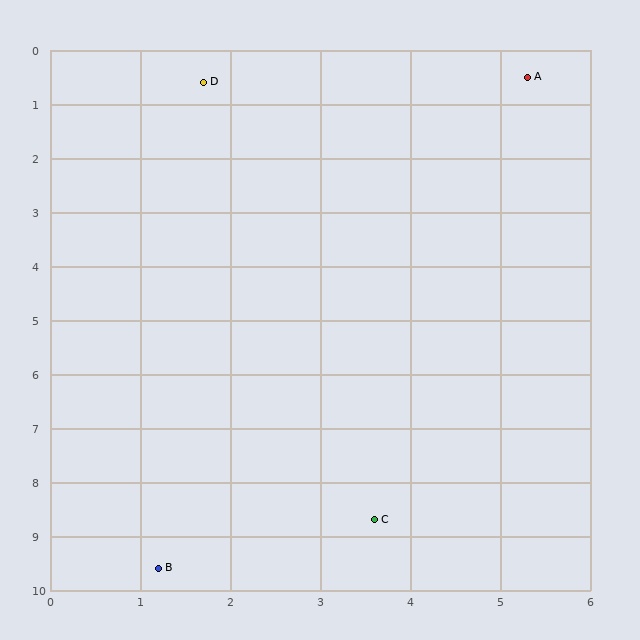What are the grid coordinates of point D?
Point D is at approximately (1.7, 0.6).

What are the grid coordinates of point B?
Point B is at approximately (1.2, 9.6).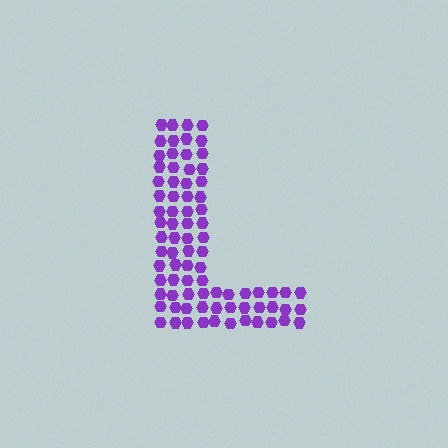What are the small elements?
The small elements are hexagons.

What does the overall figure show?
The overall figure shows the letter L.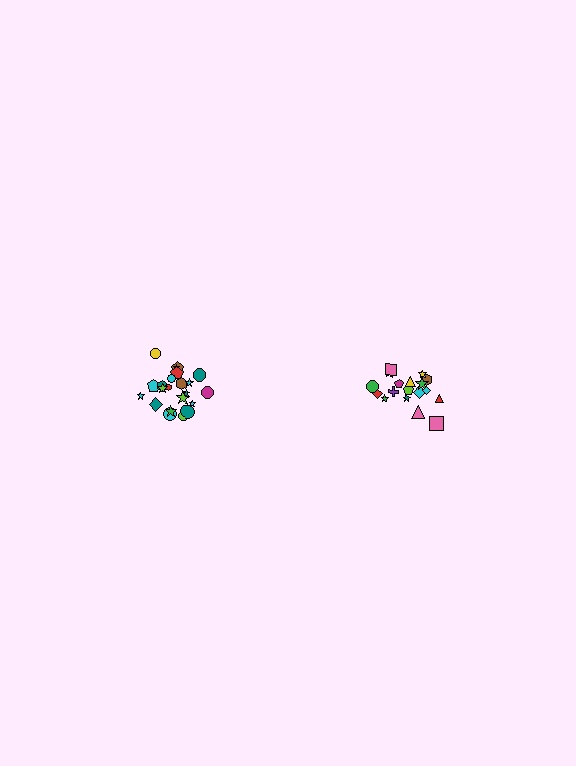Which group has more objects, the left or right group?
The left group.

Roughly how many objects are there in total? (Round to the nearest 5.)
Roughly 40 objects in total.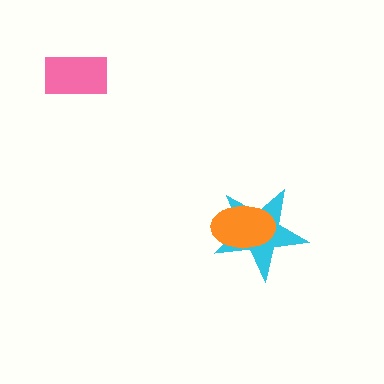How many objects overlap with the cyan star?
1 object overlaps with the cyan star.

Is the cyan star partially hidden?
Yes, it is partially covered by another shape.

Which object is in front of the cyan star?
The orange ellipse is in front of the cyan star.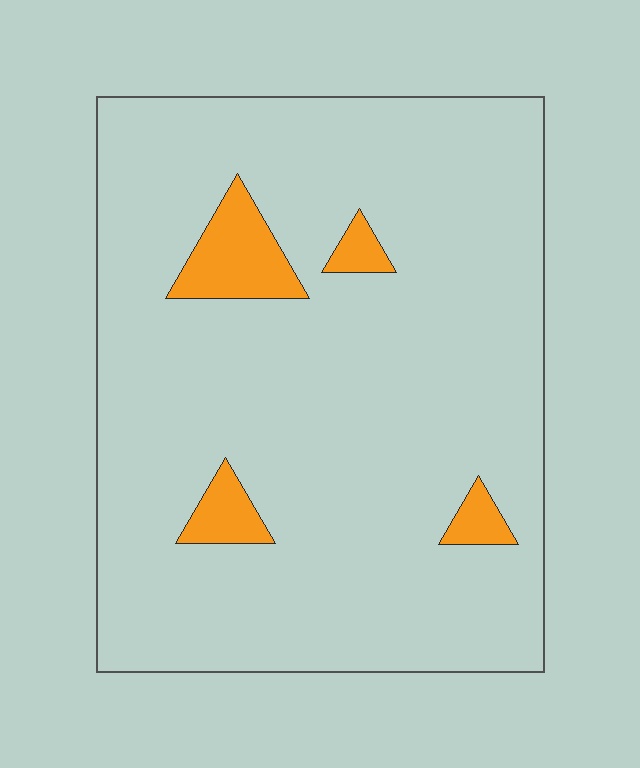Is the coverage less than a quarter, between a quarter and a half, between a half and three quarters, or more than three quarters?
Less than a quarter.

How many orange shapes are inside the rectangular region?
4.